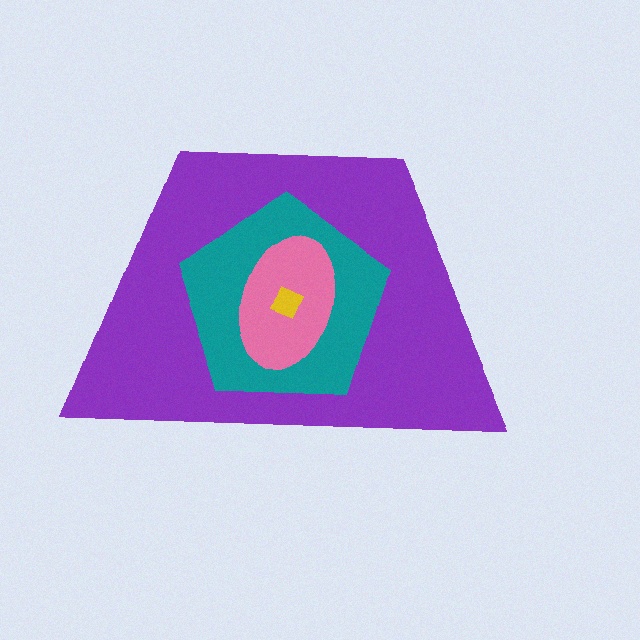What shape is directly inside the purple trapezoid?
The teal pentagon.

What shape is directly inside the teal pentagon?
The pink ellipse.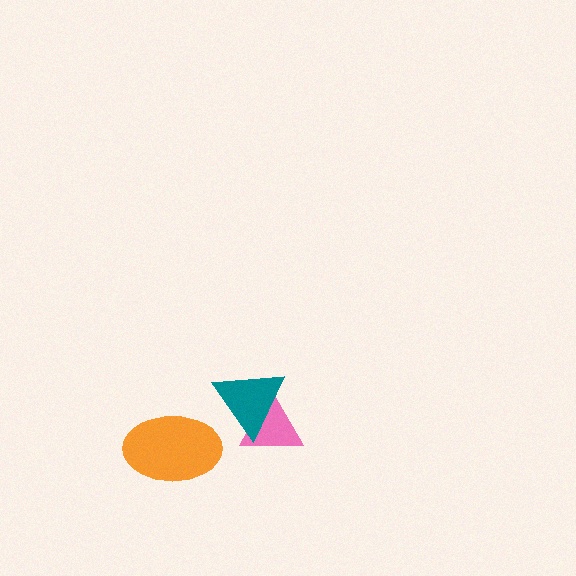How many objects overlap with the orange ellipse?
0 objects overlap with the orange ellipse.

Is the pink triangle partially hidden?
Yes, it is partially covered by another shape.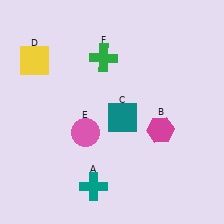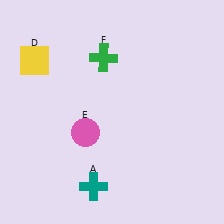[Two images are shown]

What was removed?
The teal square (C), the magenta hexagon (B) were removed in Image 2.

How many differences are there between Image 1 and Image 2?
There are 2 differences between the two images.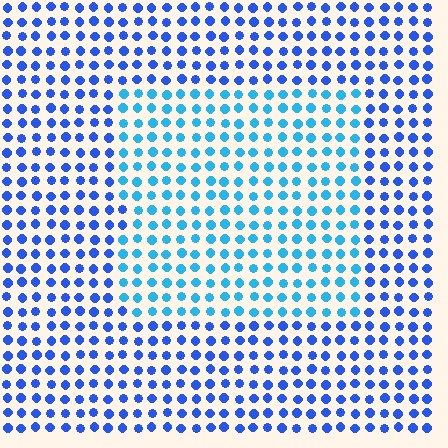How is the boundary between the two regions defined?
The boundary is defined purely by a slight shift in hue (about 30 degrees). Spacing, size, and orientation are identical on both sides.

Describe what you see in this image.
The image is filled with small blue elements in a uniform arrangement. A rectangle-shaped region is visible where the elements are tinted to a slightly different hue, forming a subtle color boundary.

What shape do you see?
I see a rectangle.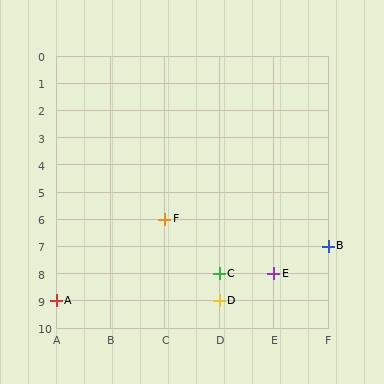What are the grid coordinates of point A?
Point A is at grid coordinates (A, 9).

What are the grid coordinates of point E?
Point E is at grid coordinates (E, 8).